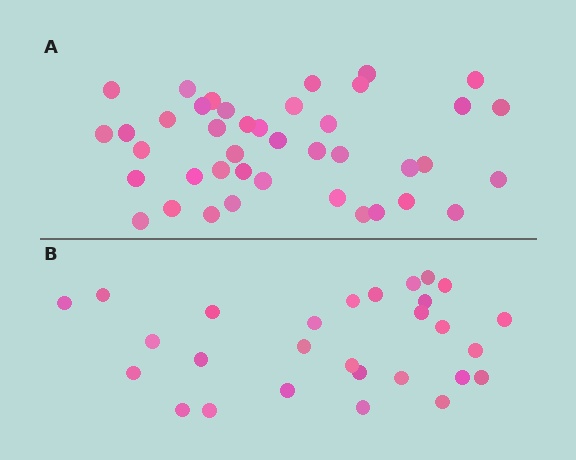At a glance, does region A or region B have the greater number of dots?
Region A (the top region) has more dots.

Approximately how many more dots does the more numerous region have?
Region A has approximately 15 more dots than region B.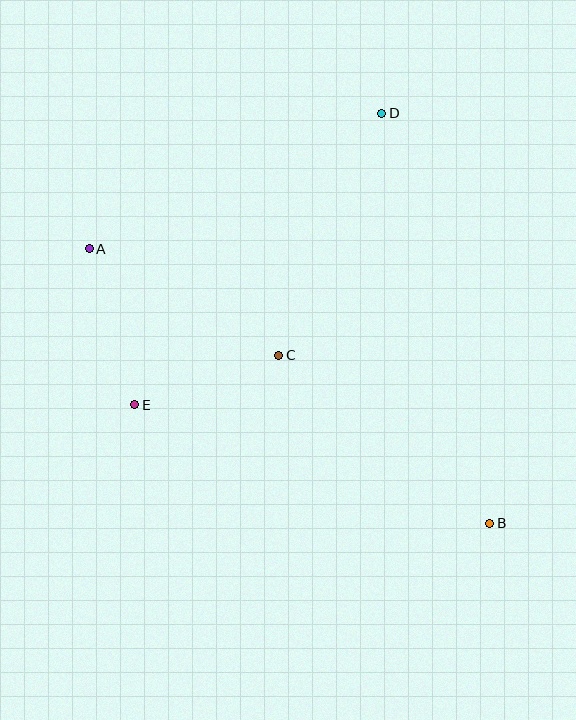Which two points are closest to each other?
Points C and E are closest to each other.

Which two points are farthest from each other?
Points A and B are farthest from each other.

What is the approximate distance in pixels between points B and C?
The distance between B and C is approximately 270 pixels.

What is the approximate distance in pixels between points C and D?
The distance between C and D is approximately 263 pixels.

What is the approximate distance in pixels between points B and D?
The distance between B and D is approximately 424 pixels.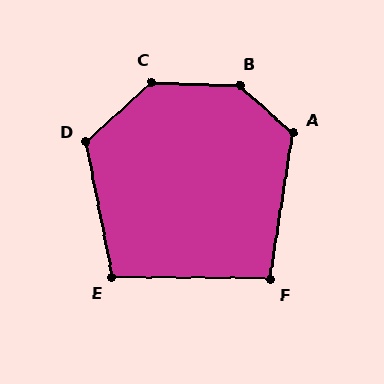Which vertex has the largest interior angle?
B, at approximately 140 degrees.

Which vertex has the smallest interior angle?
F, at approximately 98 degrees.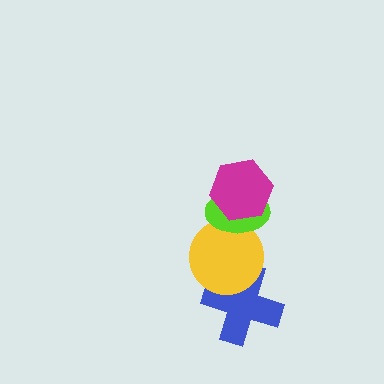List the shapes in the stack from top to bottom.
From top to bottom: the magenta hexagon, the lime ellipse, the yellow circle, the blue cross.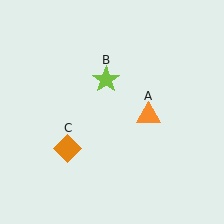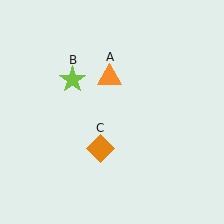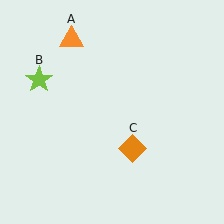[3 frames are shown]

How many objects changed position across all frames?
3 objects changed position: orange triangle (object A), lime star (object B), orange diamond (object C).